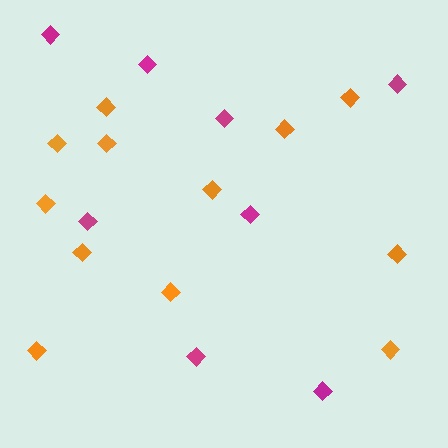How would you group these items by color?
There are 2 groups: one group of orange diamonds (12) and one group of magenta diamonds (8).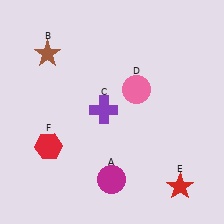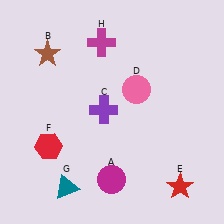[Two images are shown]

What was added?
A teal triangle (G), a magenta cross (H) were added in Image 2.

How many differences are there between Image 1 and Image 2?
There are 2 differences between the two images.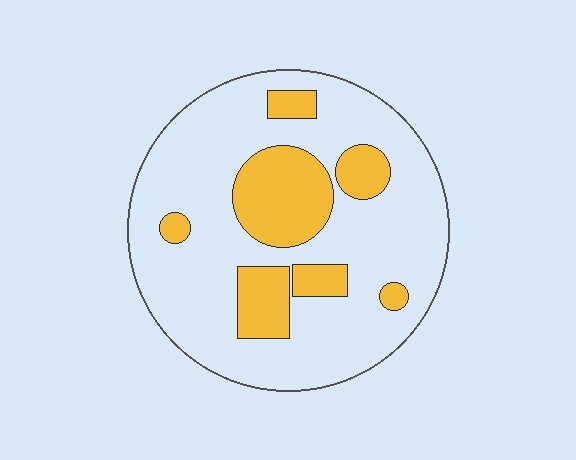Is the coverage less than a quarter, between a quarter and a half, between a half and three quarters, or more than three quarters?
Less than a quarter.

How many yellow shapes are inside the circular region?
7.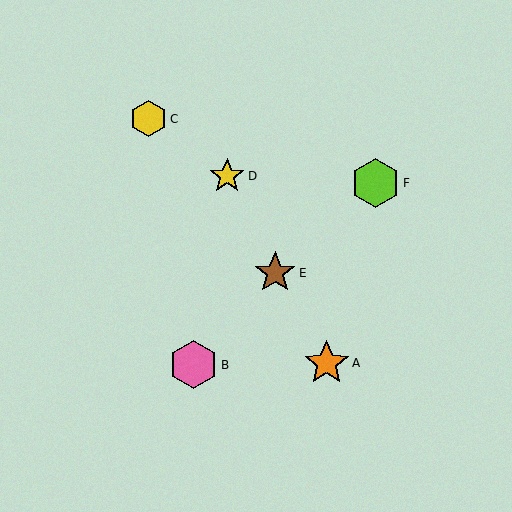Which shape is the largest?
The lime hexagon (labeled F) is the largest.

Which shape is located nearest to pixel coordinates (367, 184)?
The lime hexagon (labeled F) at (375, 183) is nearest to that location.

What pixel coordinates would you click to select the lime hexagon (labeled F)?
Click at (375, 183) to select the lime hexagon F.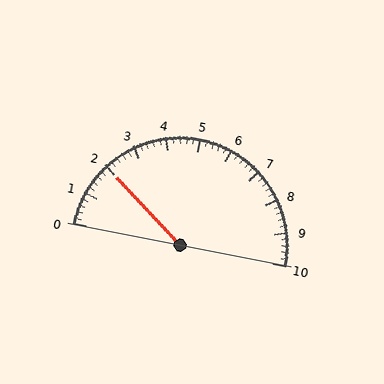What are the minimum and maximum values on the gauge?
The gauge ranges from 0 to 10.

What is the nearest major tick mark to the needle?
The nearest major tick mark is 2.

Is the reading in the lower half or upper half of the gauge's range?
The reading is in the lower half of the range (0 to 10).